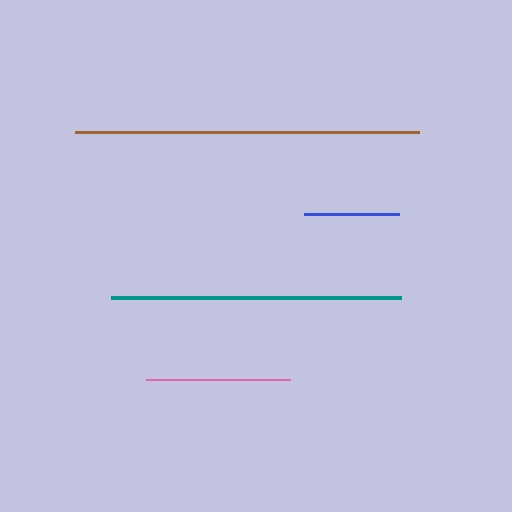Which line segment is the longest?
The brown line is the longest at approximately 343 pixels.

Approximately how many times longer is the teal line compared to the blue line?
The teal line is approximately 3.1 times the length of the blue line.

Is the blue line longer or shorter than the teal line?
The teal line is longer than the blue line.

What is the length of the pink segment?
The pink segment is approximately 144 pixels long.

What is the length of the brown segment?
The brown segment is approximately 343 pixels long.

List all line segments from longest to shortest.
From longest to shortest: brown, teal, pink, blue.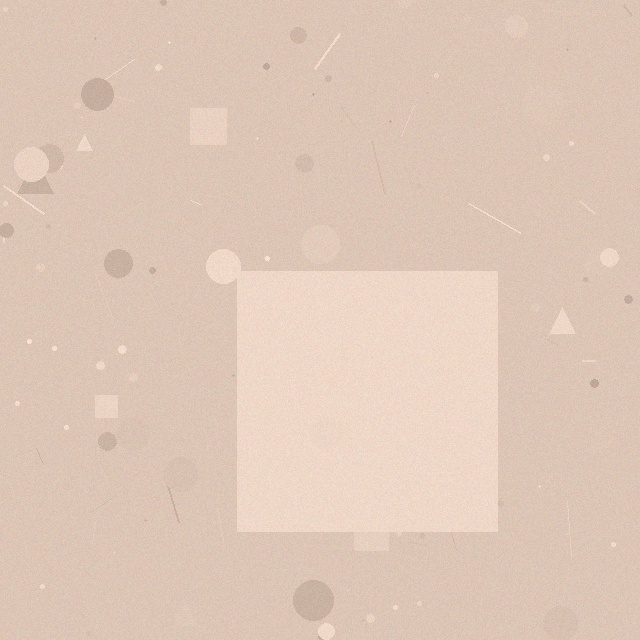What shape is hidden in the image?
A square is hidden in the image.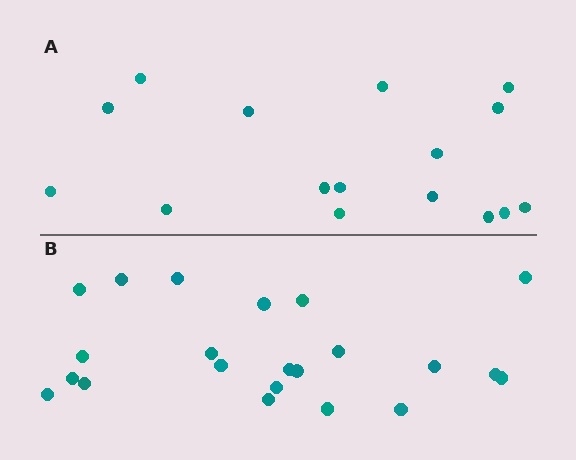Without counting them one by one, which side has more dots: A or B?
Region B (the bottom region) has more dots.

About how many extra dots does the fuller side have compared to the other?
Region B has about 6 more dots than region A.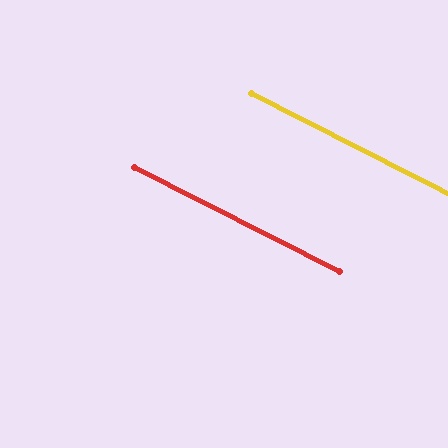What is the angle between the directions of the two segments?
Approximately 0 degrees.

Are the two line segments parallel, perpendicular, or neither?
Parallel — their directions differ by only 0.0°.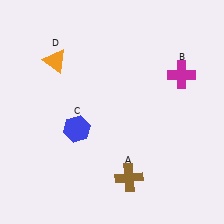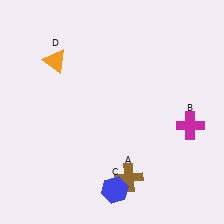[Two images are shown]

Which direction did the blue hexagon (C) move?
The blue hexagon (C) moved down.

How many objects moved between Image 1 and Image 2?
2 objects moved between the two images.